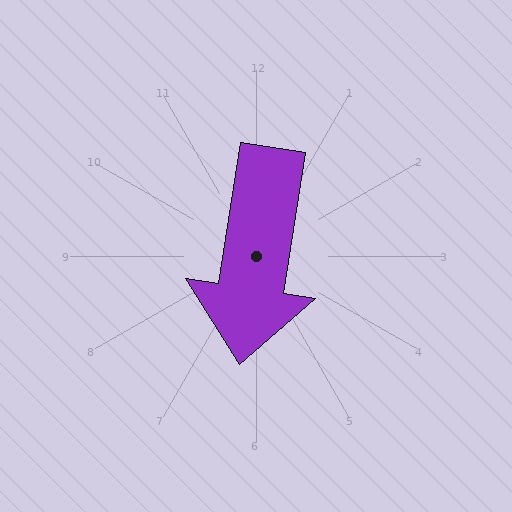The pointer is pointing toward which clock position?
Roughly 6 o'clock.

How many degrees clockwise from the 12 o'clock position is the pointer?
Approximately 189 degrees.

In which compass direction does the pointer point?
South.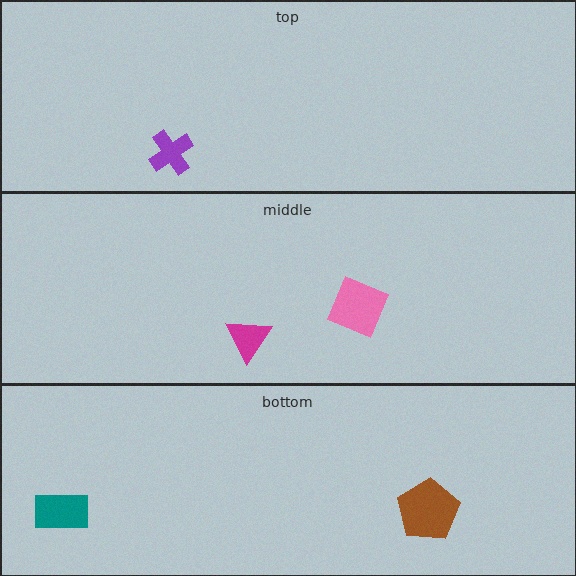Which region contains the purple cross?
The top region.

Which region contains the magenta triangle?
The middle region.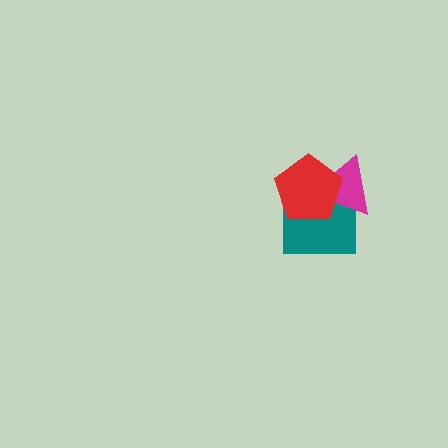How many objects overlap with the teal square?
2 objects overlap with the teal square.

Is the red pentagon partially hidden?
No, no other shape covers it.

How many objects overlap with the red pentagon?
2 objects overlap with the red pentagon.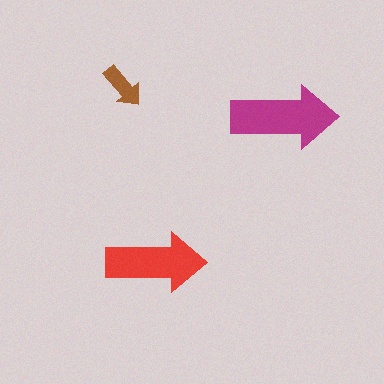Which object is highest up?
The brown arrow is topmost.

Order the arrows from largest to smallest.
the magenta one, the red one, the brown one.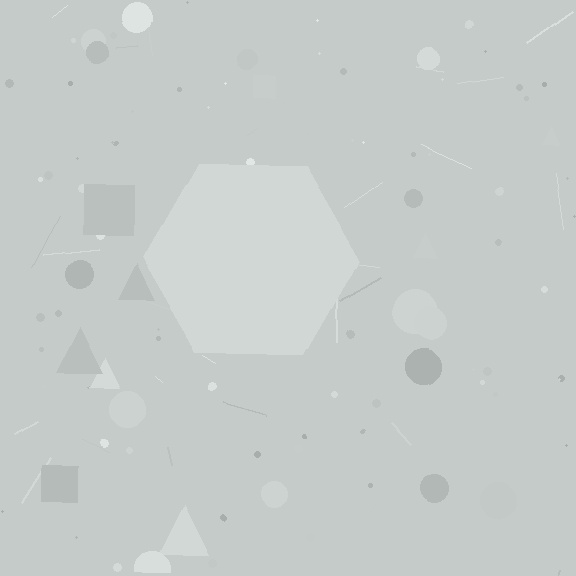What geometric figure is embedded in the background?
A hexagon is embedded in the background.